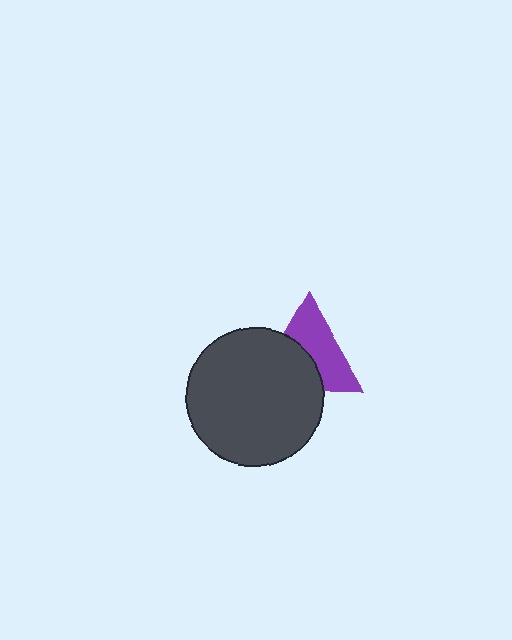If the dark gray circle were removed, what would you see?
You would see the complete purple triangle.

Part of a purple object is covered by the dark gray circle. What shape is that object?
It is a triangle.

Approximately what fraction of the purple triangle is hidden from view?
Roughly 45% of the purple triangle is hidden behind the dark gray circle.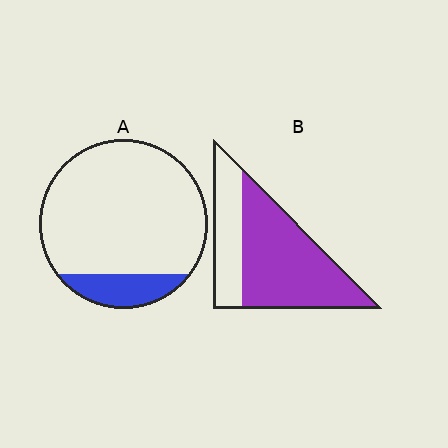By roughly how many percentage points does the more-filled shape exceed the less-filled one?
By roughly 55 percentage points (B over A).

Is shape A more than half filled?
No.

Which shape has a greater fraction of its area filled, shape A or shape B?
Shape B.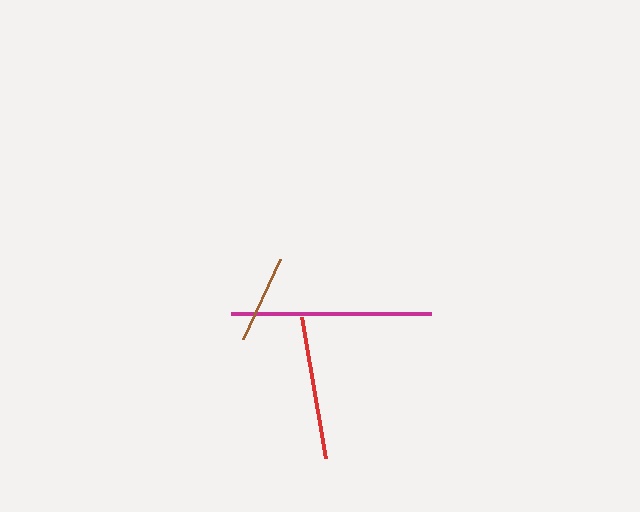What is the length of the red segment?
The red segment is approximately 143 pixels long.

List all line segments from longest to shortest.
From longest to shortest: magenta, red, brown.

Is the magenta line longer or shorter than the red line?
The magenta line is longer than the red line.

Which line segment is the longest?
The magenta line is the longest at approximately 200 pixels.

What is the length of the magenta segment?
The magenta segment is approximately 200 pixels long.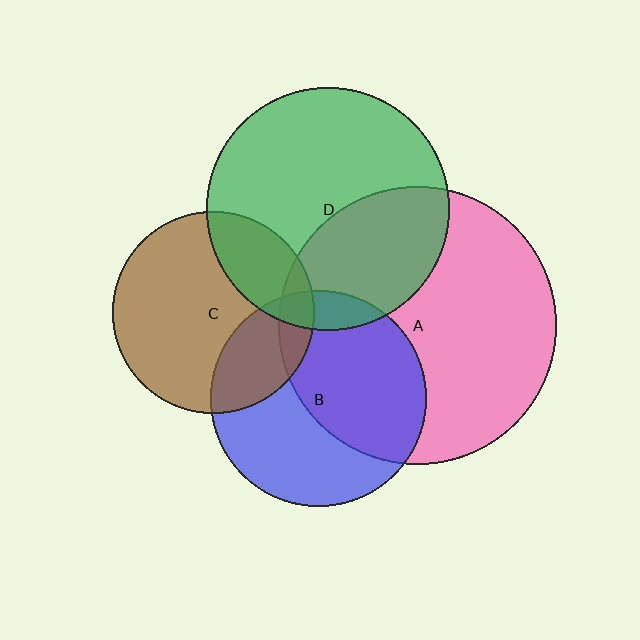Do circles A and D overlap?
Yes.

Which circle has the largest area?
Circle A (pink).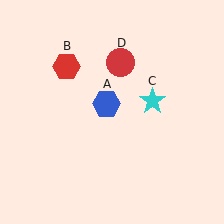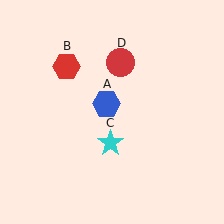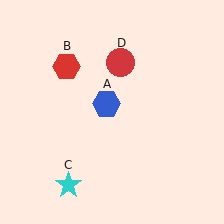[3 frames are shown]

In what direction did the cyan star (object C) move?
The cyan star (object C) moved down and to the left.